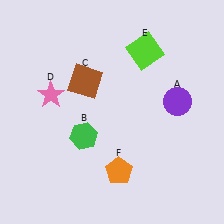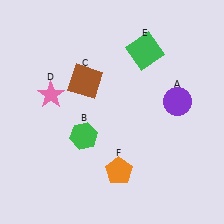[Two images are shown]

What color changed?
The square (E) changed from lime in Image 1 to green in Image 2.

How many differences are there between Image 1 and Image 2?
There is 1 difference between the two images.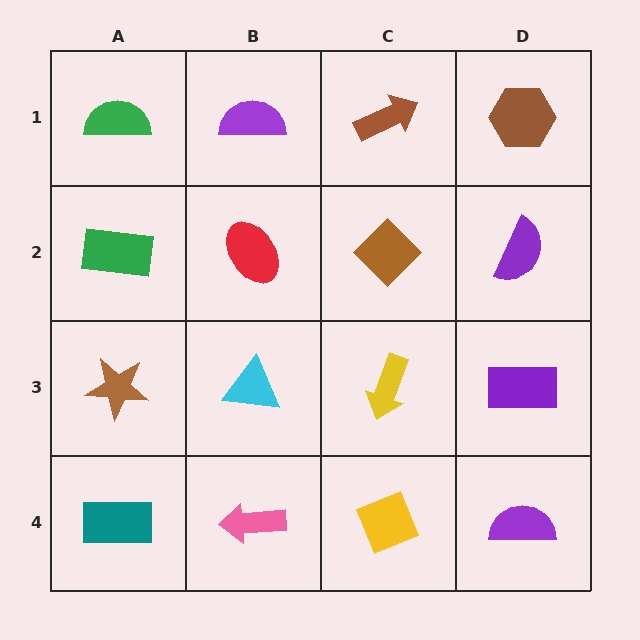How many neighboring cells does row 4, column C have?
3.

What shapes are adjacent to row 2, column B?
A purple semicircle (row 1, column B), a cyan triangle (row 3, column B), a green rectangle (row 2, column A), a brown diamond (row 2, column C).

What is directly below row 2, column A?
A brown star.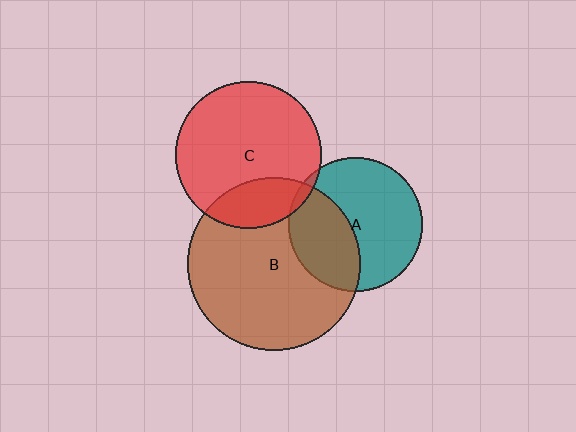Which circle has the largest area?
Circle B (brown).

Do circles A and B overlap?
Yes.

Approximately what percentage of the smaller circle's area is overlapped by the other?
Approximately 40%.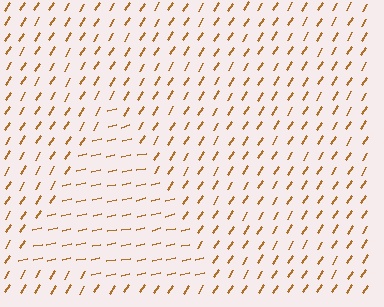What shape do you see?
I see a triangle.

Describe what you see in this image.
The image is filled with small brown line segments. A triangle region in the image has lines oriented differently from the surrounding lines, creating a visible texture boundary.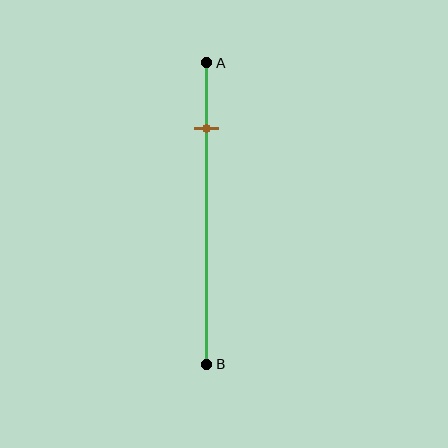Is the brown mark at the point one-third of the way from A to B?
No, the mark is at about 20% from A, not at the 33% one-third point.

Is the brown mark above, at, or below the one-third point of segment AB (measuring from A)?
The brown mark is above the one-third point of segment AB.